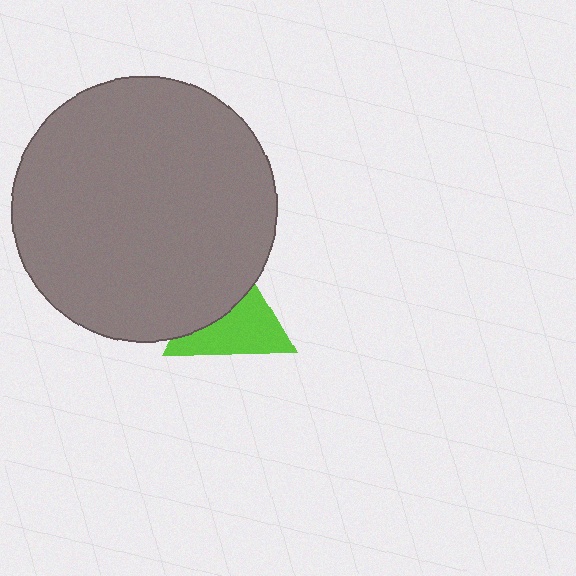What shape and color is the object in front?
The object in front is a gray circle.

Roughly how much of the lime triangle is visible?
About half of it is visible (roughly 57%).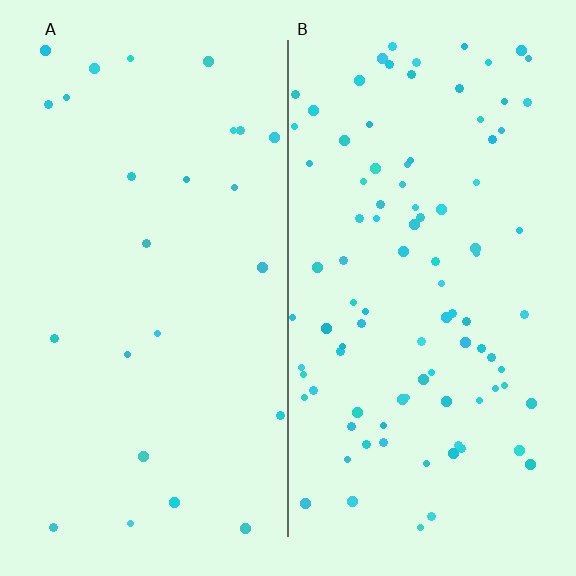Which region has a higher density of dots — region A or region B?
B (the right).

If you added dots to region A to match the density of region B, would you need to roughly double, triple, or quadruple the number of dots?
Approximately quadruple.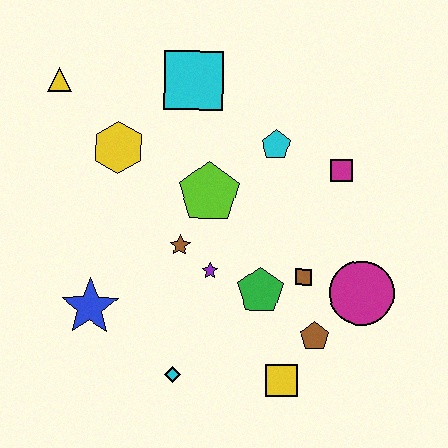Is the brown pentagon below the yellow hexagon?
Yes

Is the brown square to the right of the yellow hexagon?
Yes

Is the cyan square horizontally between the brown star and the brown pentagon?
Yes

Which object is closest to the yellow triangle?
The yellow hexagon is closest to the yellow triangle.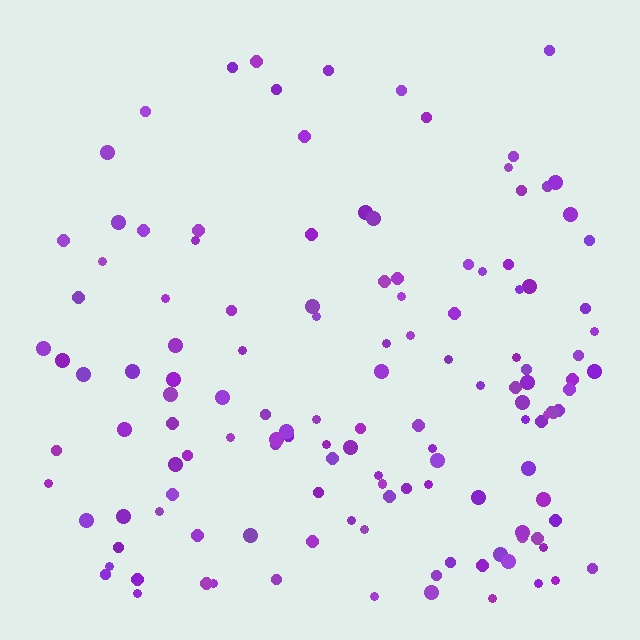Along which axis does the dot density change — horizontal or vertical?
Vertical.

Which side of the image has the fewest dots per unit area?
The top.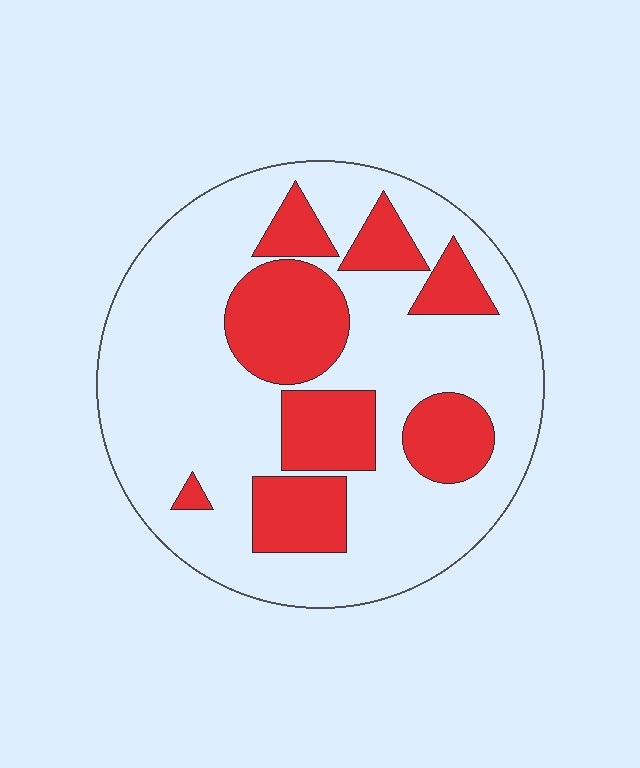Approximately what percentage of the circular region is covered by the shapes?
Approximately 30%.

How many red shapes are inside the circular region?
8.